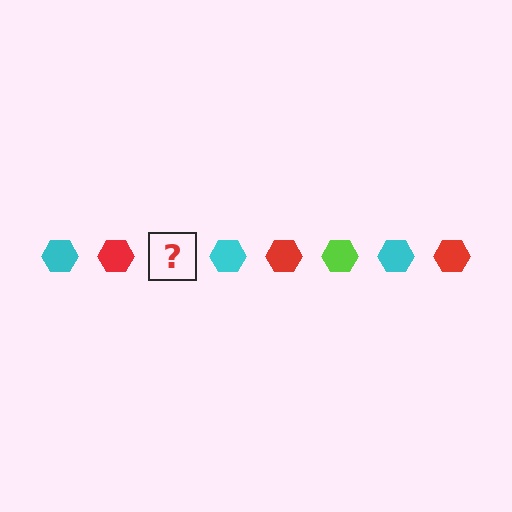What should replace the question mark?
The question mark should be replaced with a lime hexagon.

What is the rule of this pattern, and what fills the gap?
The rule is that the pattern cycles through cyan, red, lime hexagons. The gap should be filled with a lime hexagon.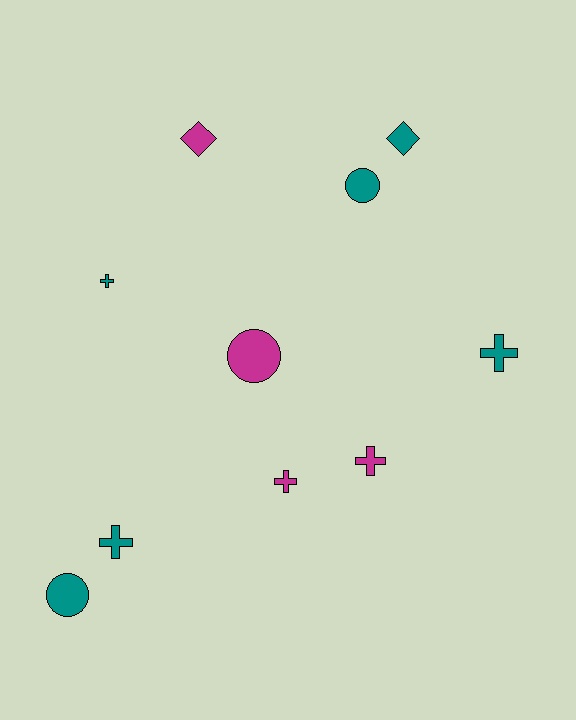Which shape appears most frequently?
Cross, with 5 objects.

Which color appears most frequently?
Teal, with 6 objects.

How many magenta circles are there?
There is 1 magenta circle.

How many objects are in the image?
There are 10 objects.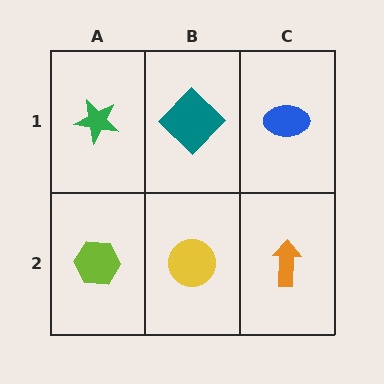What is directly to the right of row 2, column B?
An orange arrow.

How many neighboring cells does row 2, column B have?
3.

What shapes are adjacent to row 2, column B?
A teal diamond (row 1, column B), a lime hexagon (row 2, column A), an orange arrow (row 2, column C).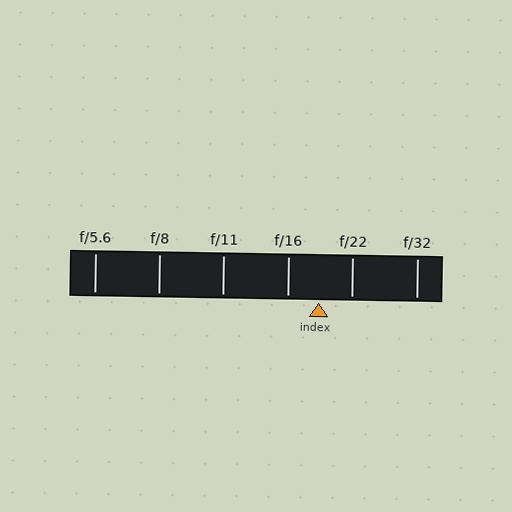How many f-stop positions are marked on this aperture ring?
There are 6 f-stop positions marked.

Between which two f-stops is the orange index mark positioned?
The index mark is between f/16 and f/22.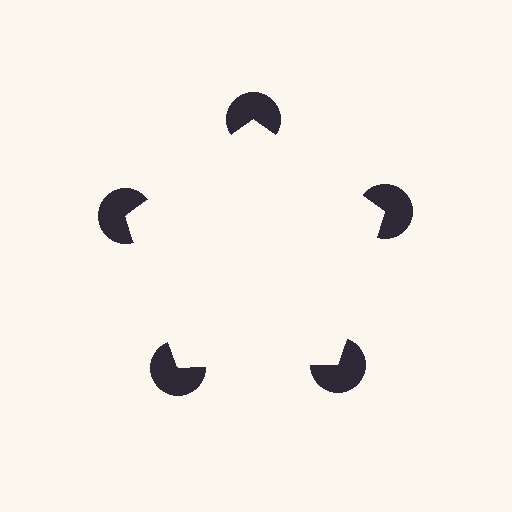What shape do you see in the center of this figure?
An illusory pentagon — its edges are inferred from the aligned wedge cuts in the pac-man discs, not physically drawn.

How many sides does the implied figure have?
5 sides.